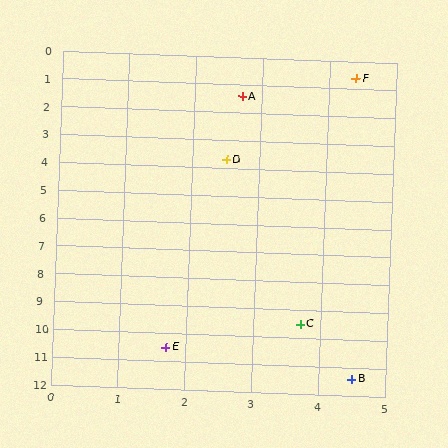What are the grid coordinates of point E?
Point E is at approximately (1.7, 10.5).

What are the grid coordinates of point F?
Point F is at approximately (4.4, 0.6).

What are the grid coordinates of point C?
Point C is at approximately (3.7, 9.5).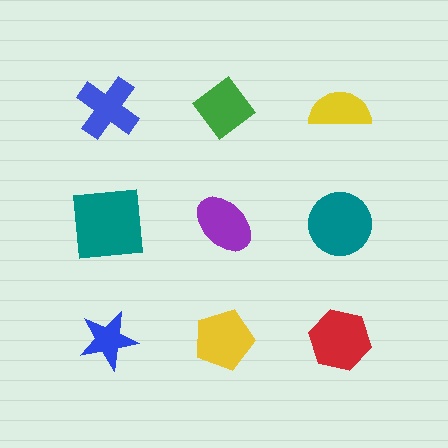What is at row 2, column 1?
A teal square.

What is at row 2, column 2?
A purple ellipse.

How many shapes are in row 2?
3 shapes.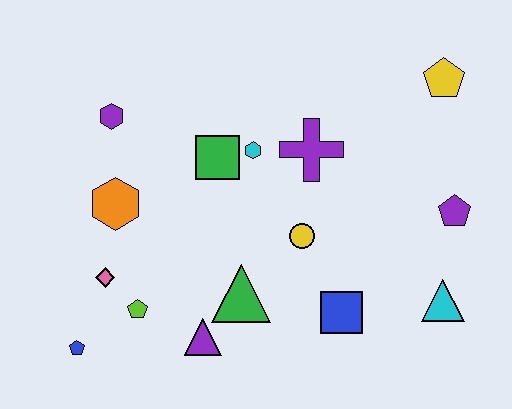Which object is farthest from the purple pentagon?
The blue pentagon is farthest from the purple pentagon.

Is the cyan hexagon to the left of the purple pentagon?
Yes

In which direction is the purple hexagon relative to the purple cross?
The purple hexagon is to the left of the purple cross.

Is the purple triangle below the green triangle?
Yes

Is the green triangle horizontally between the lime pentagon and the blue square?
Yes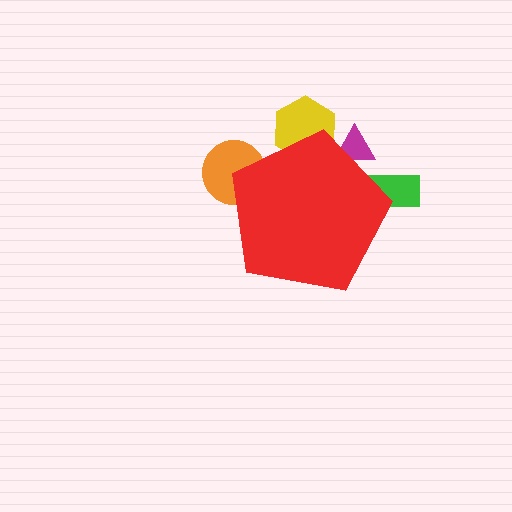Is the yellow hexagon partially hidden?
Yes, the yellow hexagon is partially hidden behind the red pentagon.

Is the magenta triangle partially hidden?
Yes, the magenta triangle is partially hidden behind the red pentagon.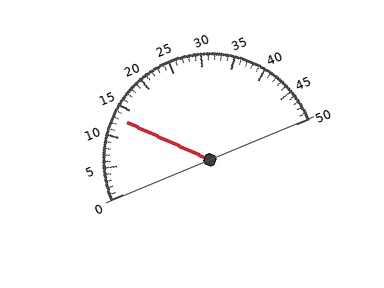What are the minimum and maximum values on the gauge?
The gauge ranges from 0 to 50.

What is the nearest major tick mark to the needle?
The nearest major tick mark is 15.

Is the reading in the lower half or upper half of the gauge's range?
The reading is in the lower half of the range (0 to 50).